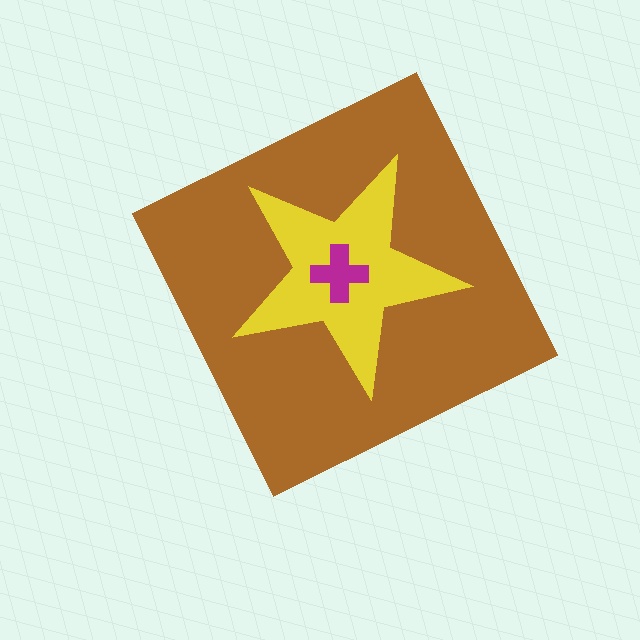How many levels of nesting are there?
3.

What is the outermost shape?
The brown diamond.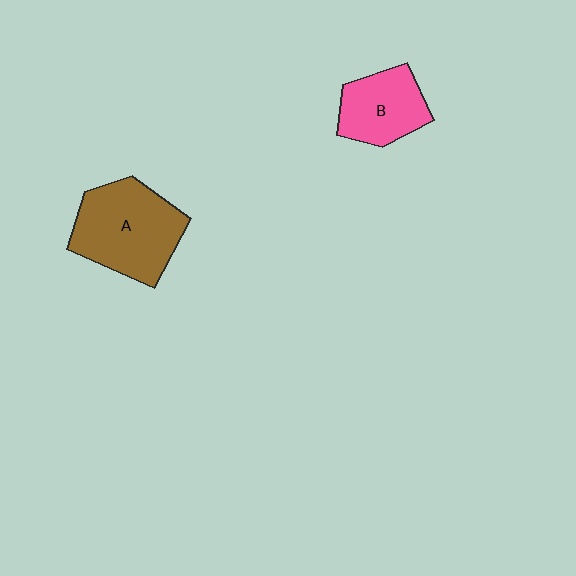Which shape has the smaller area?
Shape B (pink).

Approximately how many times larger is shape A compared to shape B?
Approximately 1.6 times.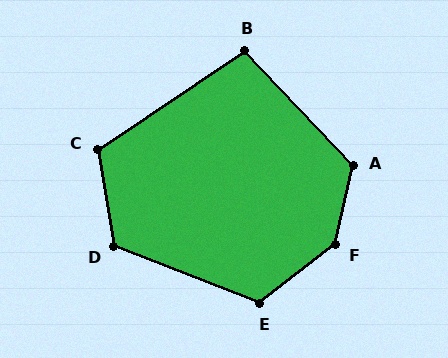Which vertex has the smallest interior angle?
B, at approximately 100 degrees.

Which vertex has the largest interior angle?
F, at approximately 140 degrees.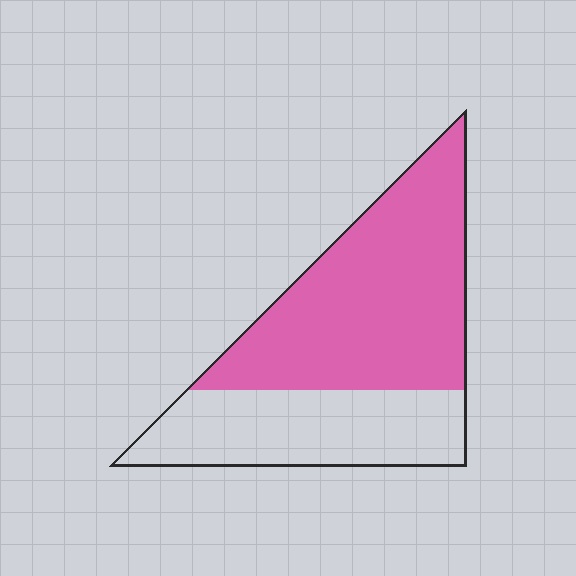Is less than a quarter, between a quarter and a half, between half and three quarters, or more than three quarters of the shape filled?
Between half and three quarters.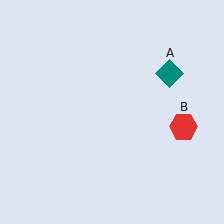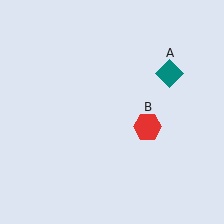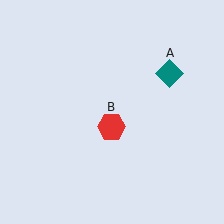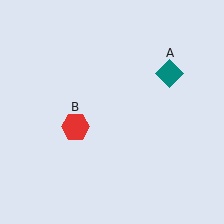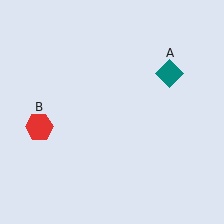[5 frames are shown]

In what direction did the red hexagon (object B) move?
The red hexagon (object B) moved left.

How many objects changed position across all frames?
1 object changed position: red hexagon (object B).